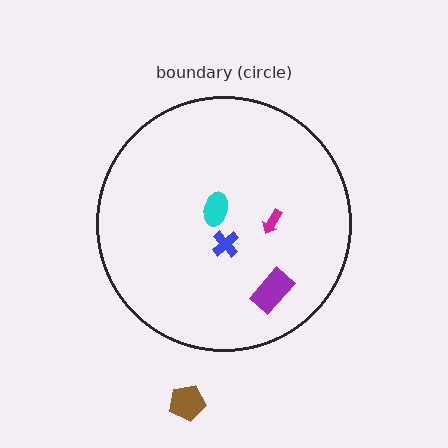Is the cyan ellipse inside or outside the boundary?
Inside.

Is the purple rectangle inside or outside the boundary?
Inside.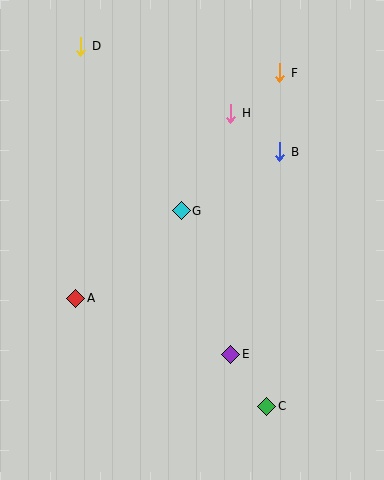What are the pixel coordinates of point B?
Point B is at (280, 152).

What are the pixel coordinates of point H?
Point H is at (231, 113).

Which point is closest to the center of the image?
Point G at (181, 211) is closest to the center.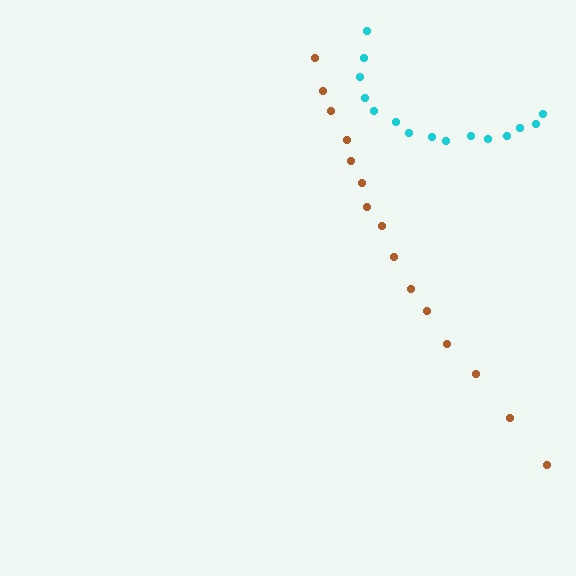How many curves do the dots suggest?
There are 2 distinct paths.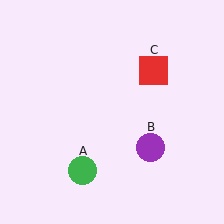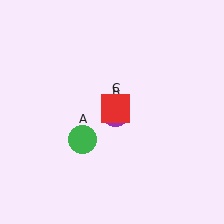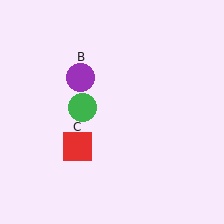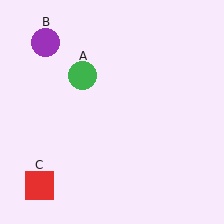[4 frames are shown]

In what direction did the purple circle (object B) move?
The purple circle (object B) moved up and to the left.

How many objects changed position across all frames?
3 objects changed position: green circle (object A), purple circle (object B), red square (object C).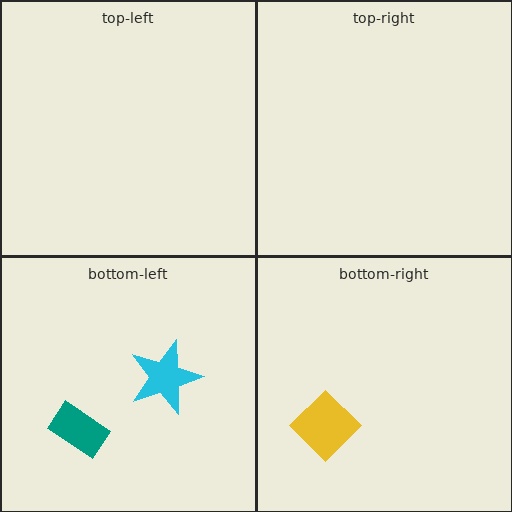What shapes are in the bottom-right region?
The yellow diamond.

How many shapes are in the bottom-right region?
1.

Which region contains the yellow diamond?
The bottom-right region.